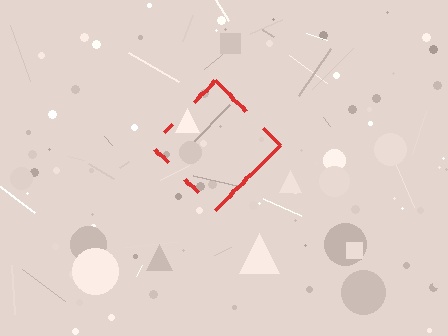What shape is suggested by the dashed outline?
The dashed outline suggests a diamond.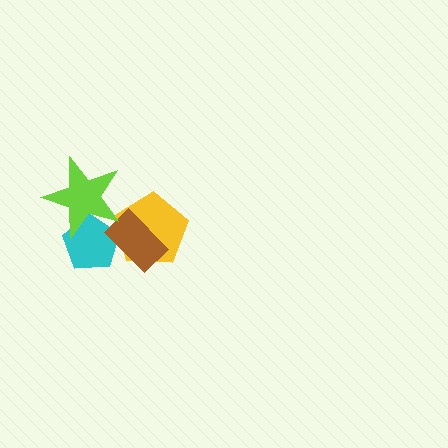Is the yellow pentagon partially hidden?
Yes, it is partially covered by another shape.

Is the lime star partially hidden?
No, no other shape covers it.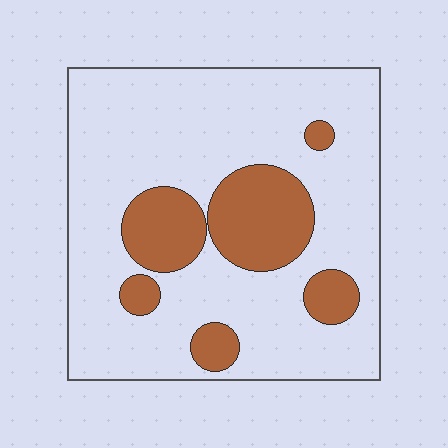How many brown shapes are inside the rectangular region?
6.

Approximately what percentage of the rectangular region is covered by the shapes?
Approximately 20%.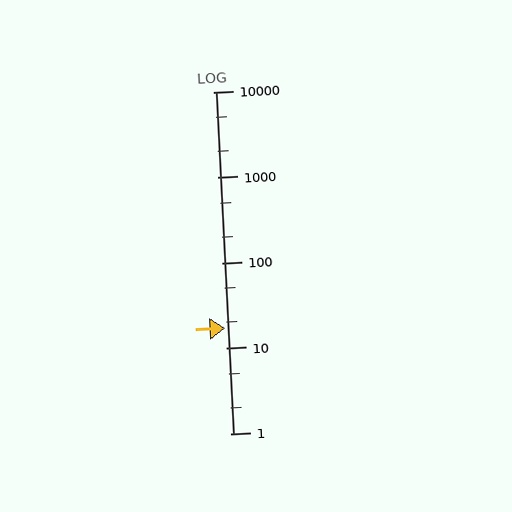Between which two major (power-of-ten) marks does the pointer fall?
The pointer is between 10 and 100.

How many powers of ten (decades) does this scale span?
The scale spans 4 decades, from 1 to 10000.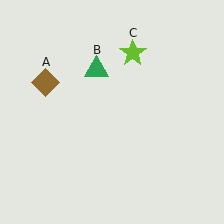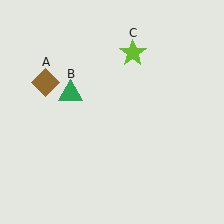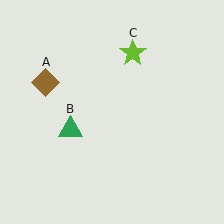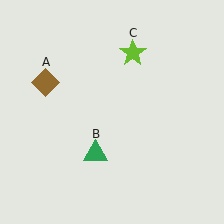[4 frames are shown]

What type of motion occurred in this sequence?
The green triangle (object B) rotated counterclockwise around the center of the scene.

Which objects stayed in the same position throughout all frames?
Brown diamond (object A) and lime star (object C) remained stationary.